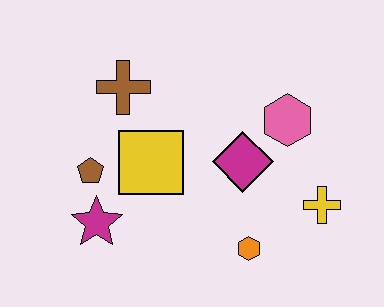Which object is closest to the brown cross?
The yellow square is closest to the brown cross.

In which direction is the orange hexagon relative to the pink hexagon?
The orange hexagon is below the pink hexagon.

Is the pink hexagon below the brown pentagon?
No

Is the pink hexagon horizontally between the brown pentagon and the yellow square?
No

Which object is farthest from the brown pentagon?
The yellow cross is farthest from the brown pentagon.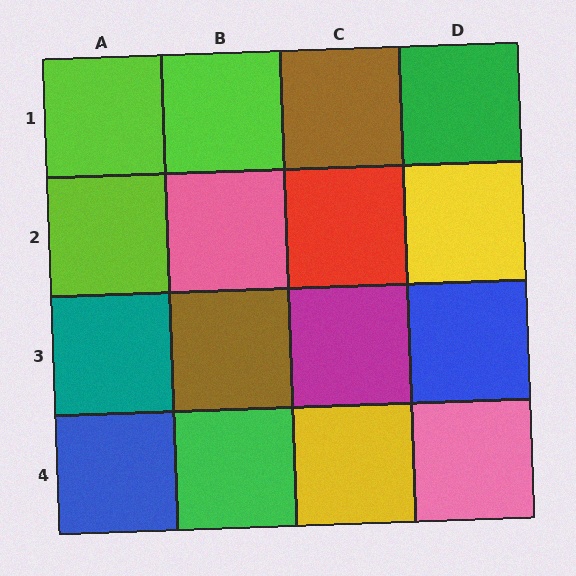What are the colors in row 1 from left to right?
Lime, lime, brown, green.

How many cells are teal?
1 cell is teal.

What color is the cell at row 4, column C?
Yellow.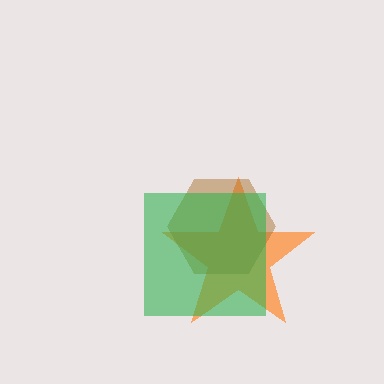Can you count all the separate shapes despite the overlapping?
Yes, there are 3 separate shapes.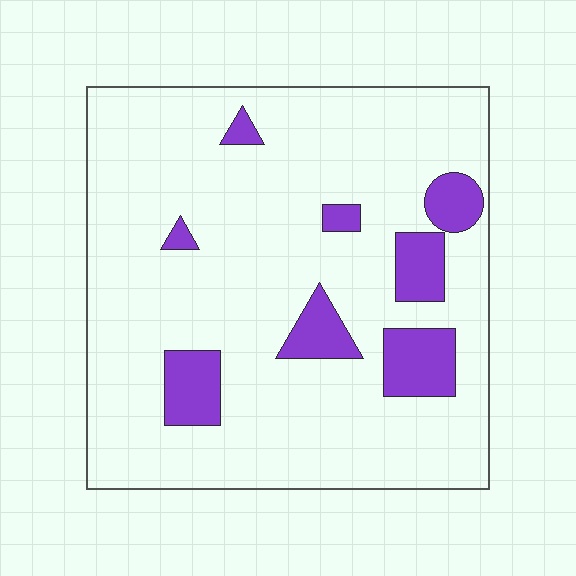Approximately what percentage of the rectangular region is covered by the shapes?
Approximately 15%.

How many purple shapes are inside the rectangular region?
8.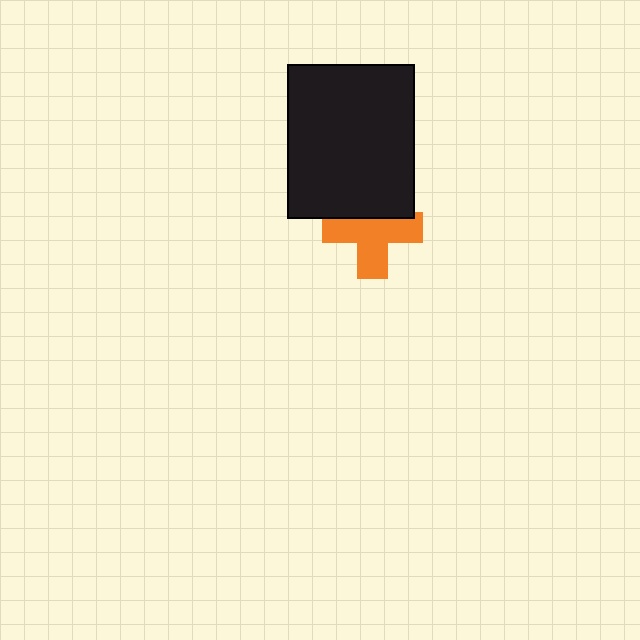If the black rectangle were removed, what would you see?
You would see the complete orange cross.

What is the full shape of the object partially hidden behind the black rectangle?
The partially hidden object is an orange cross.